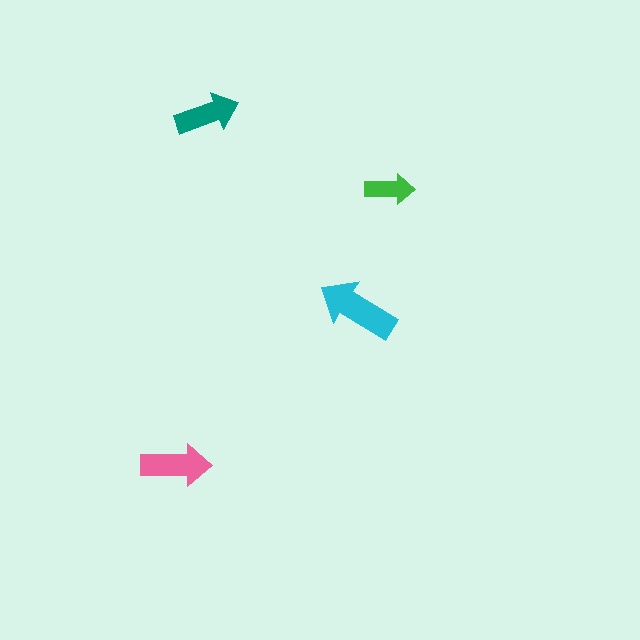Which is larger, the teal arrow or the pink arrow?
The pink one.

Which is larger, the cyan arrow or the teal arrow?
The cyan one.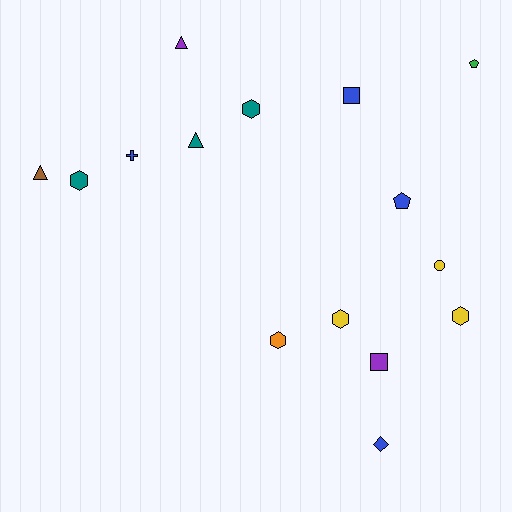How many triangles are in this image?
There are 3 triangles.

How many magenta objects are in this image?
There are no magenta objects.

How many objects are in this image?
There are 15 objects.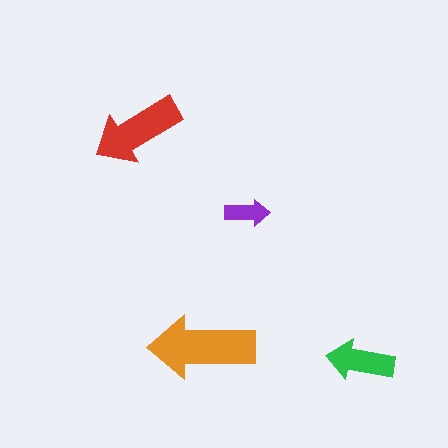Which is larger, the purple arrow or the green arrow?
The green one.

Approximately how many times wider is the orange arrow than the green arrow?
About 1.5 times wider.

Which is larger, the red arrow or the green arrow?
The red one.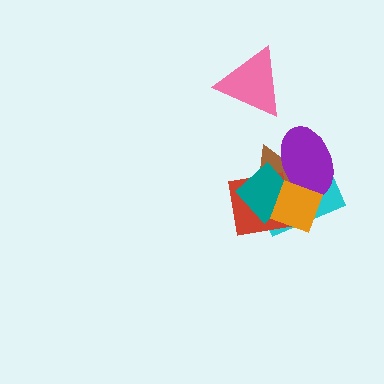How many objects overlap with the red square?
4 objects overlap with the red square.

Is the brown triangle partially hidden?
Yes, it is partially covered by another shape.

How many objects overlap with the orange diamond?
5 objects overlap with the orange diamond.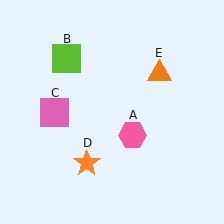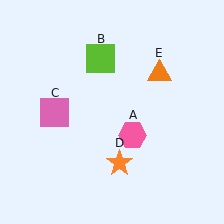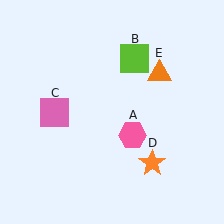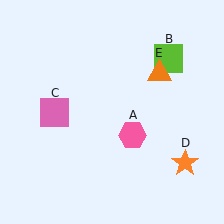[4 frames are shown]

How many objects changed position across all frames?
2 objects changed position: lime square (object B), orange star (object D).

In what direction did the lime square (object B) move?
The lime square (object B) moved right.